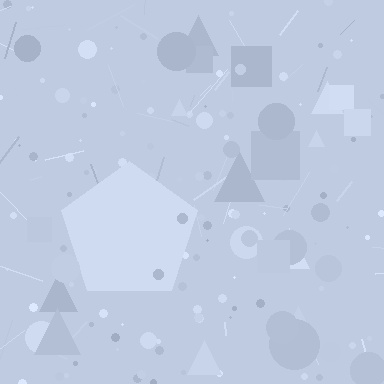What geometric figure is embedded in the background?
A pentagon is embedded in the background.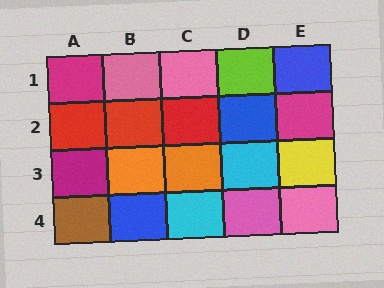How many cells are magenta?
3 cells are magenta.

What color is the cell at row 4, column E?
Pink.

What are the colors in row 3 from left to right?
Magenta, orange, orange, cyan, yellow.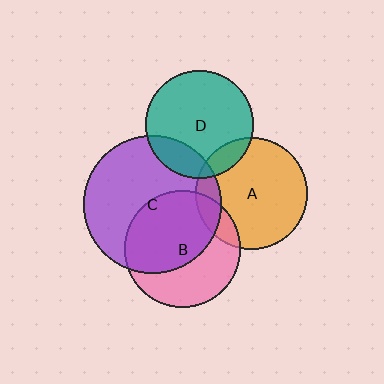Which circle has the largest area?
Circle C (purple).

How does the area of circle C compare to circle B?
Approximately 1.4 times.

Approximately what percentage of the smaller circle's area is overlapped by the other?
Approximately 10%.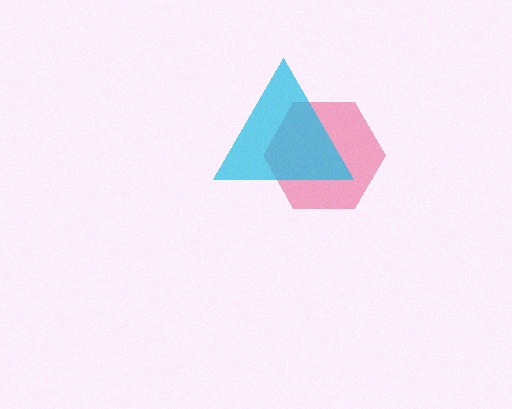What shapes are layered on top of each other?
The layered shapes are: a pink hexagon, a cyan triangle.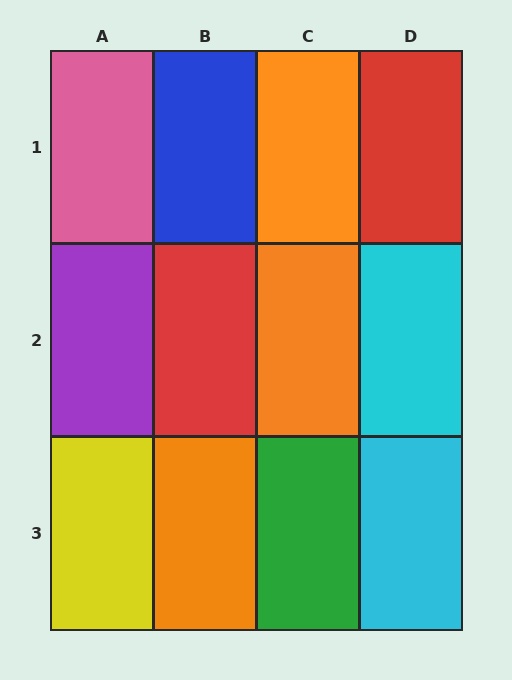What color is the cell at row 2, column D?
Cyan.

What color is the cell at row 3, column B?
Orange.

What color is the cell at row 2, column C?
Orange.